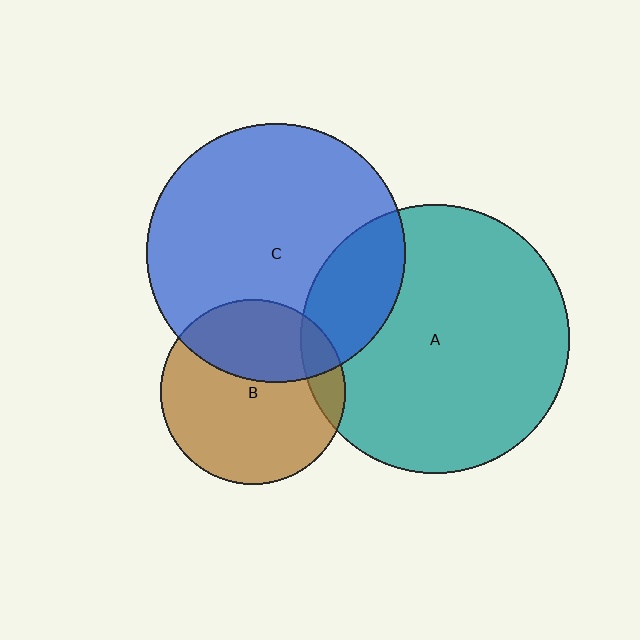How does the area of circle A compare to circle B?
Approximately 2.1 times.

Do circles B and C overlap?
Yes.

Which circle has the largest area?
Circle A (teal).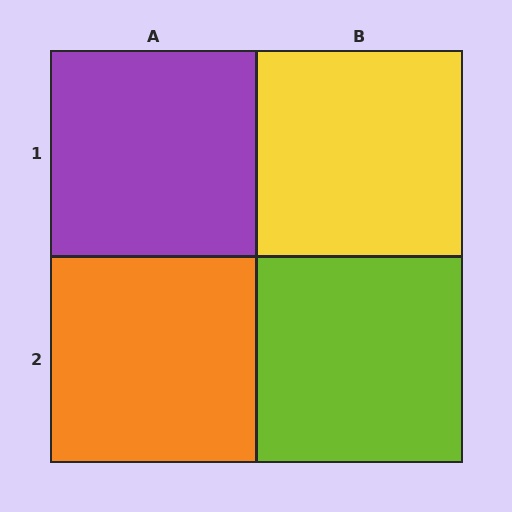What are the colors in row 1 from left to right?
Purple, yellow.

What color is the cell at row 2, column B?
Lime.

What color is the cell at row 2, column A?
Orange.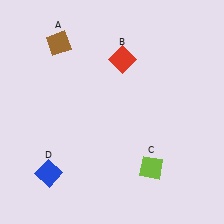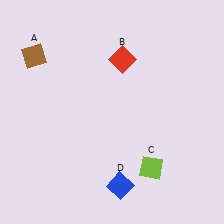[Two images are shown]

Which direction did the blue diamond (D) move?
The blue diamond (D) moved right.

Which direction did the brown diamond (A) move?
The brown diamond (A) moved left.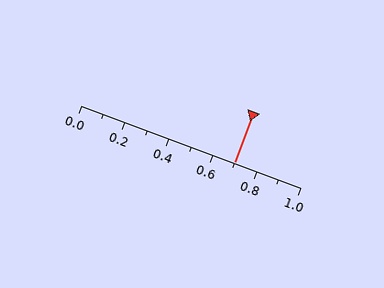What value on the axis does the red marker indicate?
The marker indicates approximately 0.7.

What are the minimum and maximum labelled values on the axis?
The axis runs from 0.0 to 1.0.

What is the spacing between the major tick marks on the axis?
The major ticks are spaced 0.2 apart.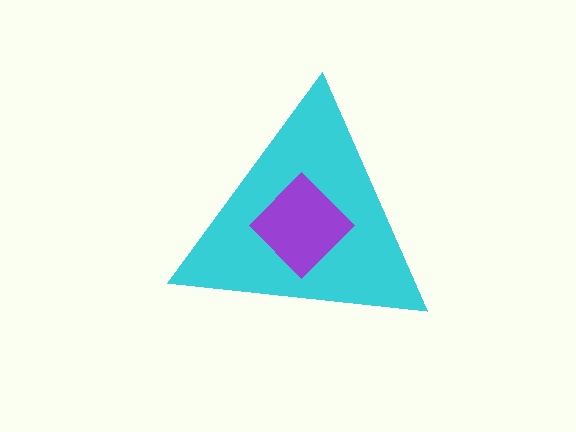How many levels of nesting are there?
2.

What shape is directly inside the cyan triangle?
The purple diamond.